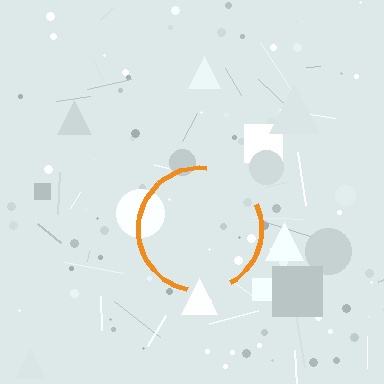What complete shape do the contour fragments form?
The contour fragments form a circle.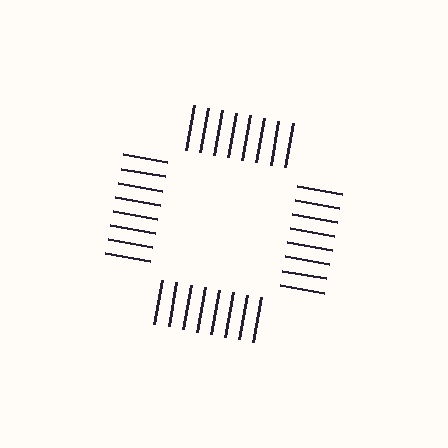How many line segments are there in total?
32 — 8 along each of the 4 edges.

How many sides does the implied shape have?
4 sides — the line-ends trace a square.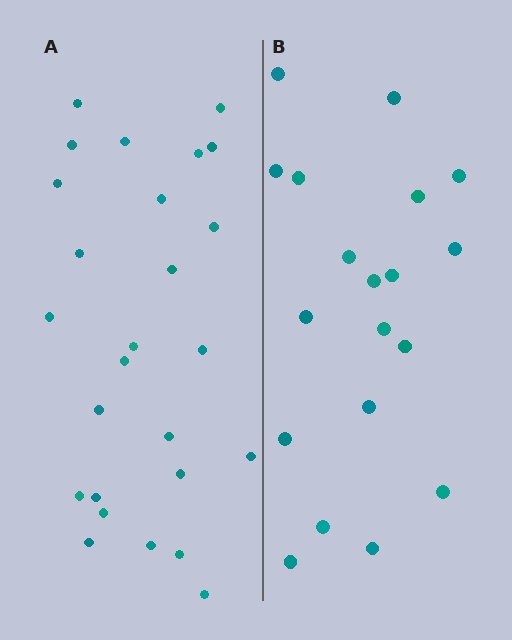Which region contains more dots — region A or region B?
Region A (the left region) has more dots.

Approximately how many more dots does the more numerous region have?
Region A has roughly 8 or so more dots than region B.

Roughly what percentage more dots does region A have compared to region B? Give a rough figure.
About 35% more.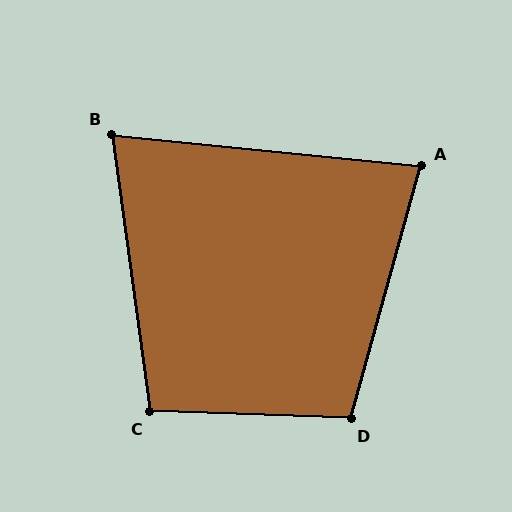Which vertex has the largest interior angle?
D, at approximately 103 degrees.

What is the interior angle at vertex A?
Approximately 80 degrees (acute).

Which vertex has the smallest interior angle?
B, at approximately 77 degrees.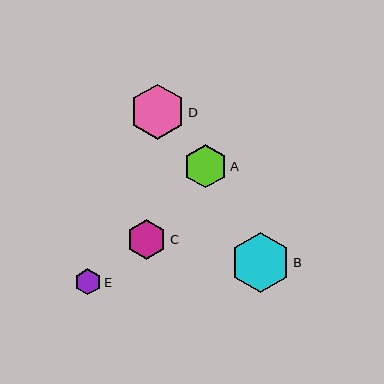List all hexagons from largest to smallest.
From largest to smallest: B, D, A, C, E.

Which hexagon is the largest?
Hexagon B is the largest with a size of approximately 60 pixels.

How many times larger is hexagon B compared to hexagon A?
Hexagon B is approximately 1.4 times the size of hexagon A.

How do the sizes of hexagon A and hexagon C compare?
Hexagon A and hexagon C are approximately the same size.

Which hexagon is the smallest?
Hexagon E is the smallest with a size of approximately 26 pixels.